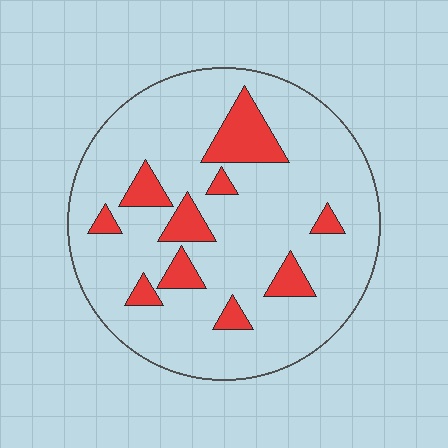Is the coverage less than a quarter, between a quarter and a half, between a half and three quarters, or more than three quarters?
Less than a quarter.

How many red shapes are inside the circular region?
10.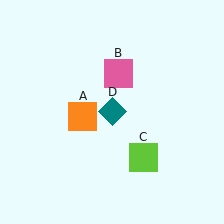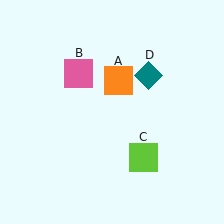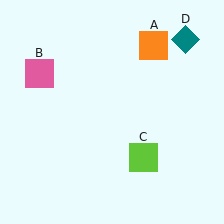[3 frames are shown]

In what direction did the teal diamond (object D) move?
The teal diamond (object D) moved up and to the right.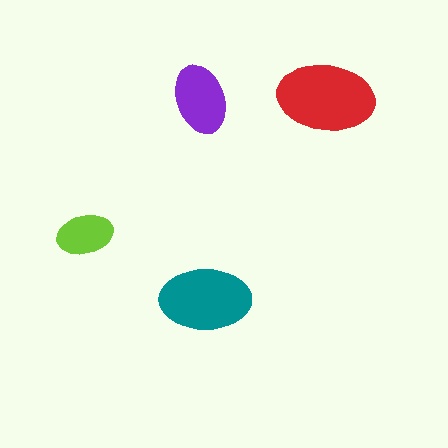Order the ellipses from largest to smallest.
the red one, the teal one, the purple one, the lime one.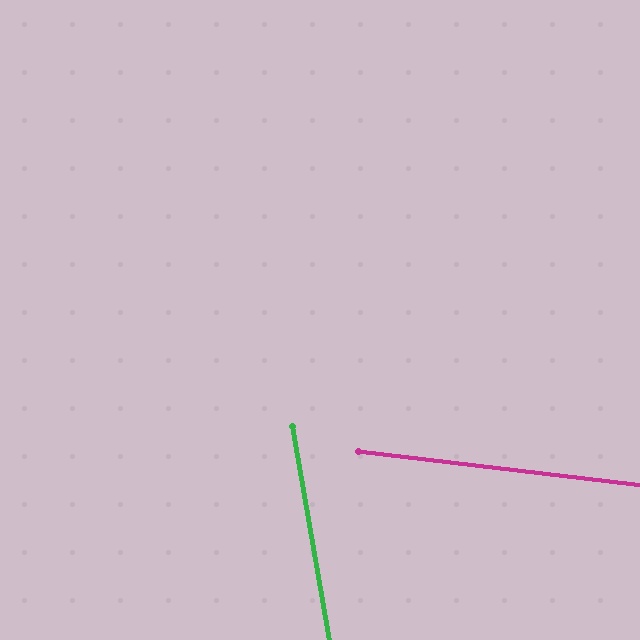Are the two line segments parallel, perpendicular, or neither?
Neither parallel nor perpendicular — they differ by about 73°.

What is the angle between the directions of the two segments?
Approximately 73 degrees.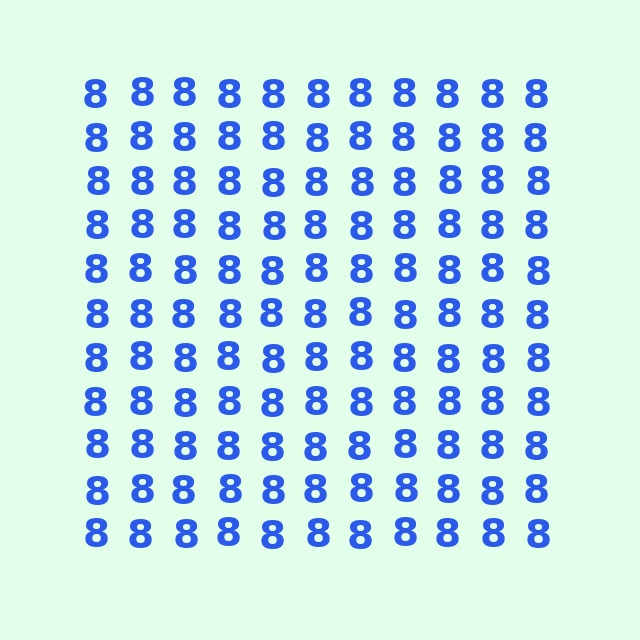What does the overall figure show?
The overall figure shows a square.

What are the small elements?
The small elements are digit 8's.